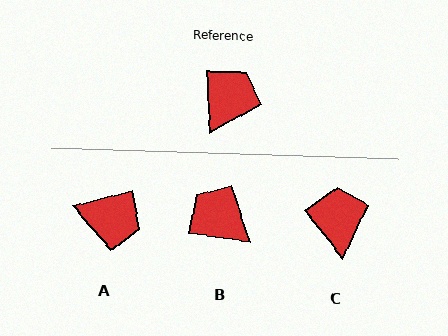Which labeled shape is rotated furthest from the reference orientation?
B, about 79 degrees away.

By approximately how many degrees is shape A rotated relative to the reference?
Approximately 78 degrees clockwise.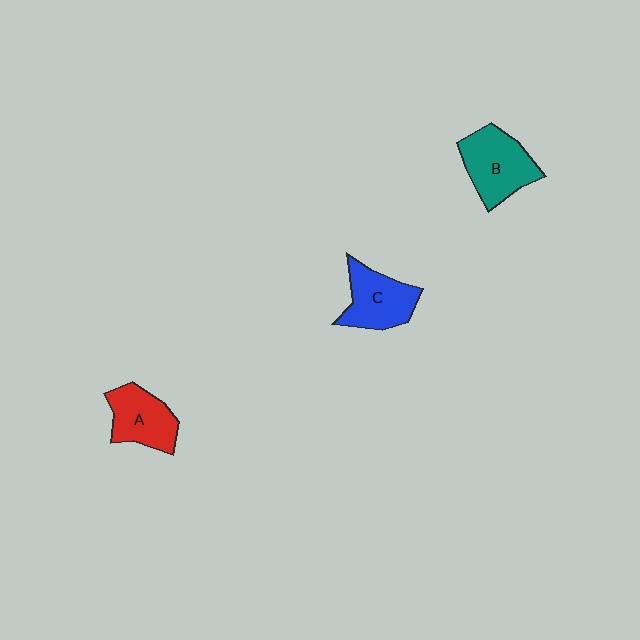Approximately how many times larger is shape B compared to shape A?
Approximately 1.2 times.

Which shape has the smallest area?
Shape A (red).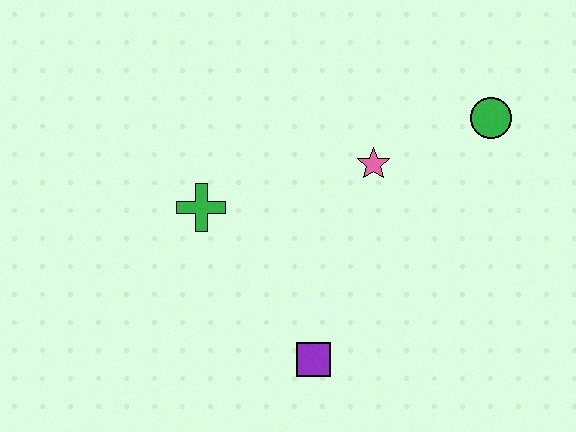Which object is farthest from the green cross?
The green circle is farthest from the green cross.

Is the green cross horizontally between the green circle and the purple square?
No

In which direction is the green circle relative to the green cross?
The green circle is to the right of the green cross.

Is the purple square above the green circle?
No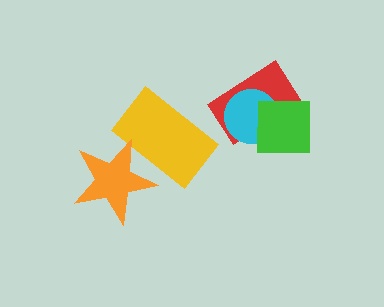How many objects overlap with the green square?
2 objects overlap with the green square.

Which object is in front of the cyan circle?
The green square is in front of the cyan circle.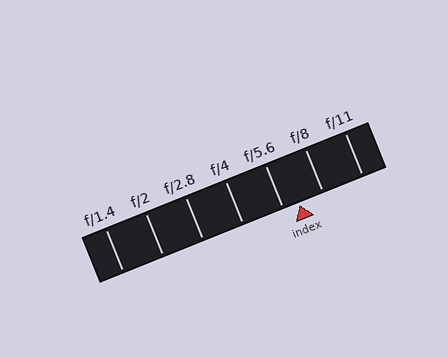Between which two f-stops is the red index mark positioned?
The index mark is between f/5.6 and f/8.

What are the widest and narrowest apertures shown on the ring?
The widest aperture shown is f/1.4 and the narrowest is f/11.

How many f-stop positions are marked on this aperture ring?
There are 7 f-stop positions marked.